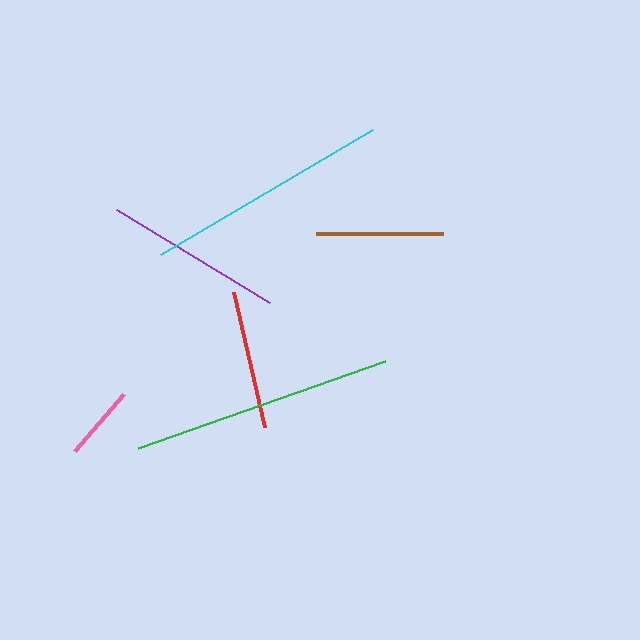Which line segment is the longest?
The green line is the longest at approximately 261 pixels.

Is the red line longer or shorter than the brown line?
The red line is longer than the brown line.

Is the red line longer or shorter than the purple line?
The purple line is longer than the red line.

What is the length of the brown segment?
The brown segment is approximately 127 pixels long.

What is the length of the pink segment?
The pink segment is approximately 75 pixels long.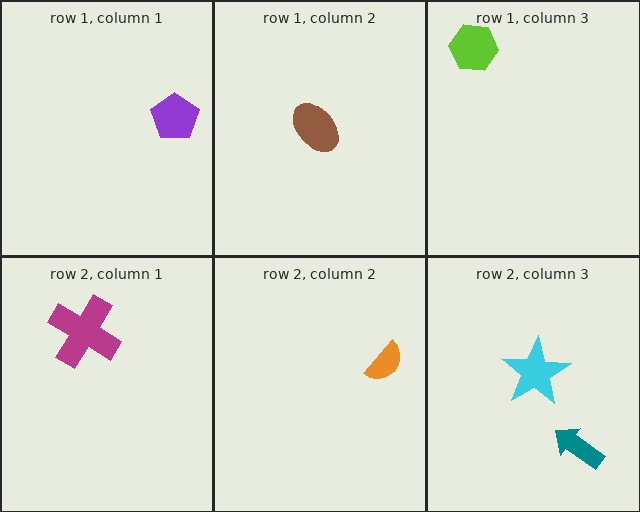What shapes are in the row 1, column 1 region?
The purple pentagon.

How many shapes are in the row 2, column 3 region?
2.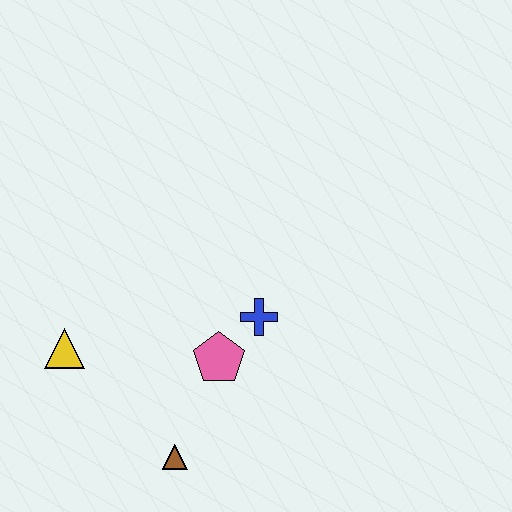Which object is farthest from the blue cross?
The yellow triangle is farthest from the blue cross.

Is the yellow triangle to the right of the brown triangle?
No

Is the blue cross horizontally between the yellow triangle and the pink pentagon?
No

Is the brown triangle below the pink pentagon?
Yes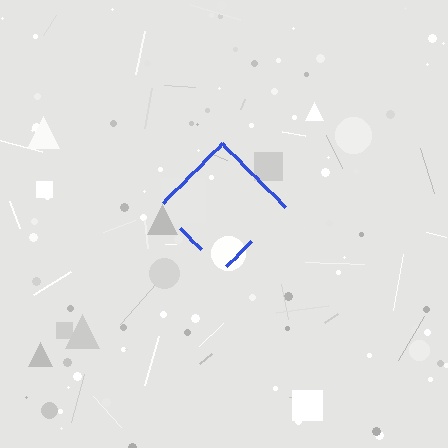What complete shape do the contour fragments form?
The contour fragments form a diamond.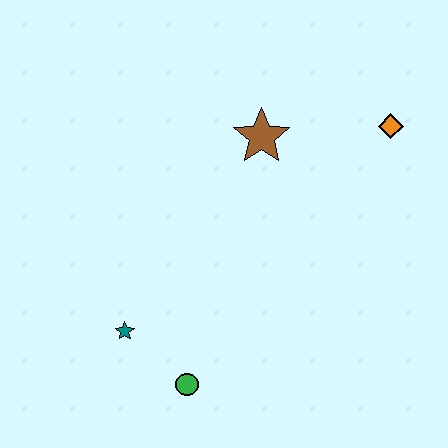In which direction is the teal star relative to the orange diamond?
The teal star is to the left of the orange diamond.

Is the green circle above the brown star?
No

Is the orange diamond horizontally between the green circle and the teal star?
No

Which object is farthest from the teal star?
The orange diamond is farthest from the teal star.